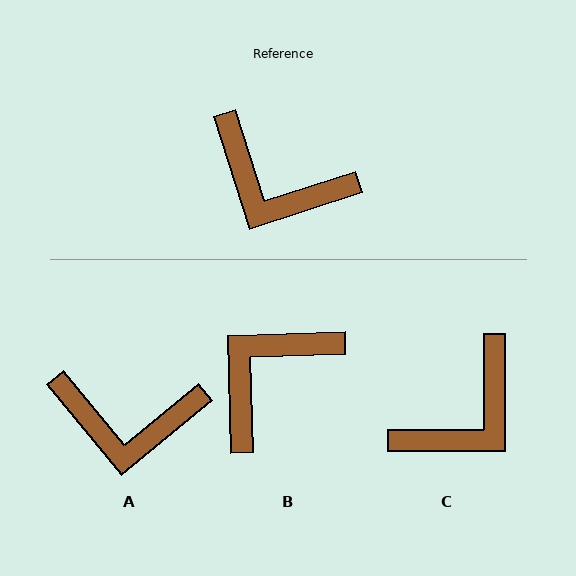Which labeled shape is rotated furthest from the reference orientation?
B, about 106 degrees away.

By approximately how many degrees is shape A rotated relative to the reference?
Approximately 22 degrees counter-clockwise.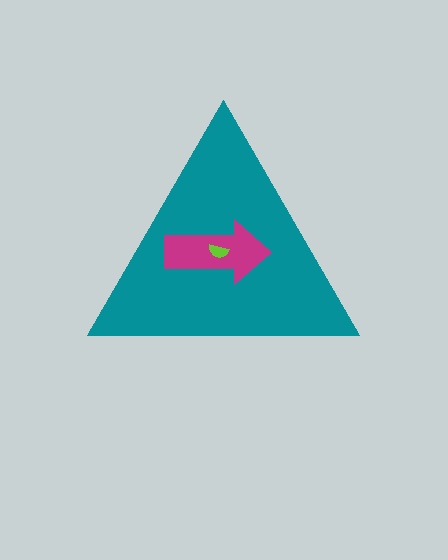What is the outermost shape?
The teal triangle.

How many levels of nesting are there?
3.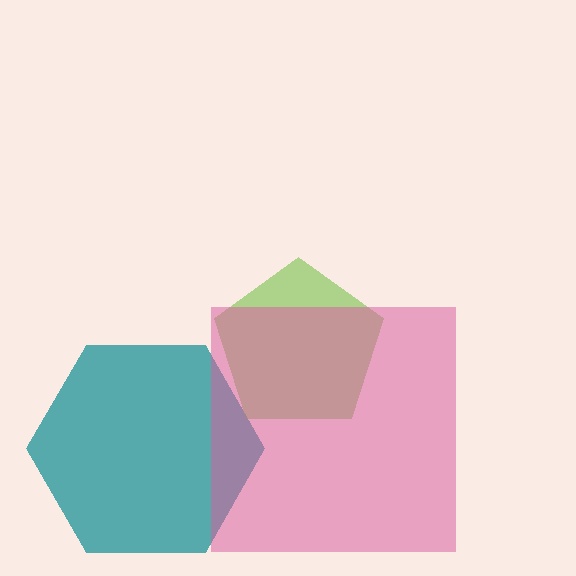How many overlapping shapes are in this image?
There are 3 overlapping shapes in the image.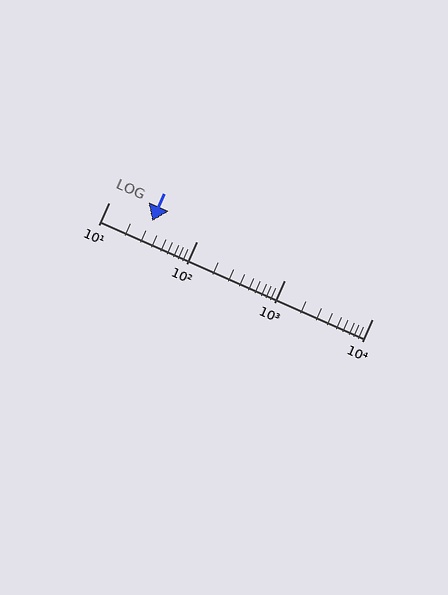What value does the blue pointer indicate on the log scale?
The pointer indicates approximately 31.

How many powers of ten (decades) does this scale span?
The scale spans 3 decades, from 10 to 10000.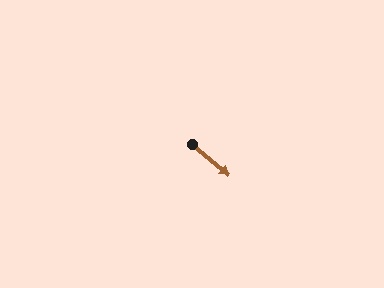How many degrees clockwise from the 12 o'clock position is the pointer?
Approximately 130 degrees.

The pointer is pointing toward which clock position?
Roughly 4 o'clock.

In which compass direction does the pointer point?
Southeast.